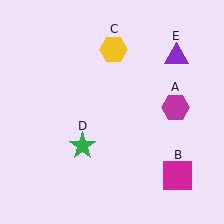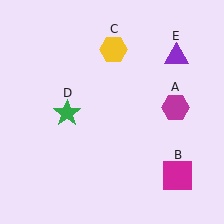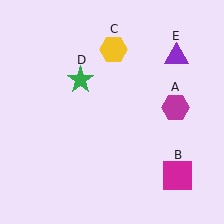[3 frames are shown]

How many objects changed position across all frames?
1 object changed position: green star (object D).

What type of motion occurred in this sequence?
The green star (object D) rotated clockwise around the center of the scene.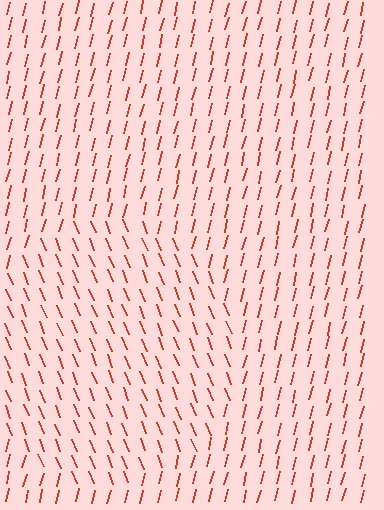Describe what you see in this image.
The image is filled with small red line segments. A circle region in the image has lines oriented differently from the surrounding lines, creating a visible texture boundary.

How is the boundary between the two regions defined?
The boundary is defined purely by a change in line orientation (approximately 35 degrees difference). All lines are the same color and thickness.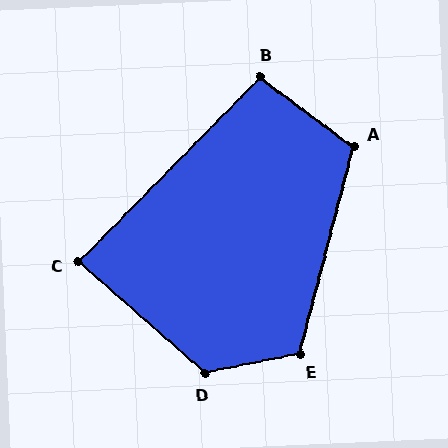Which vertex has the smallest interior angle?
C, at approximately 87 degrees.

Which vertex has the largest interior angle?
D, at approximately 127 degrees.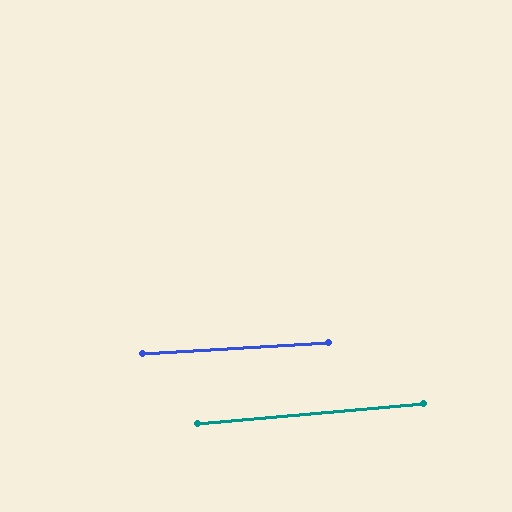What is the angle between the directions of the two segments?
Approximately 2 degrees.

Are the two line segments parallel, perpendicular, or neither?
Parallel — their directions differ by only 1.7°.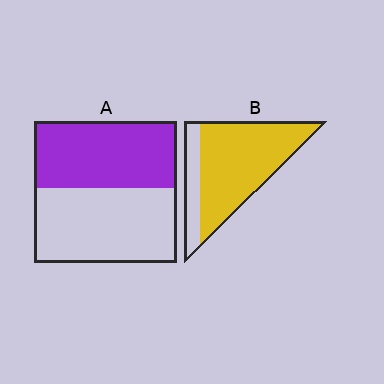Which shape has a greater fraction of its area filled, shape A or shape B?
Shape B.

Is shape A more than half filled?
Roughly half.